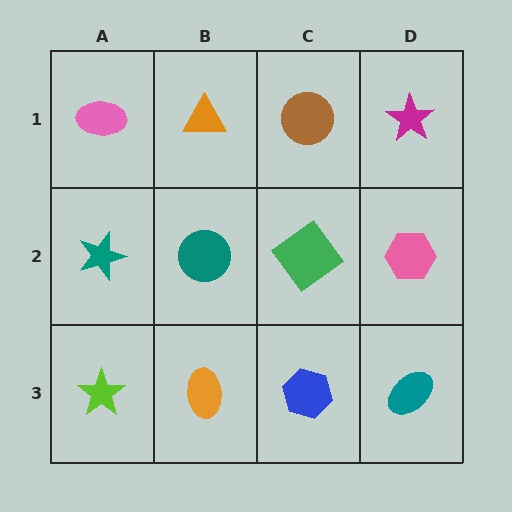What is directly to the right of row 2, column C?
A pink hexagon.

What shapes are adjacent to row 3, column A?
A teal star (row 2, column A), an orange ellipse (row 3, column B).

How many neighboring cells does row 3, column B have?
3.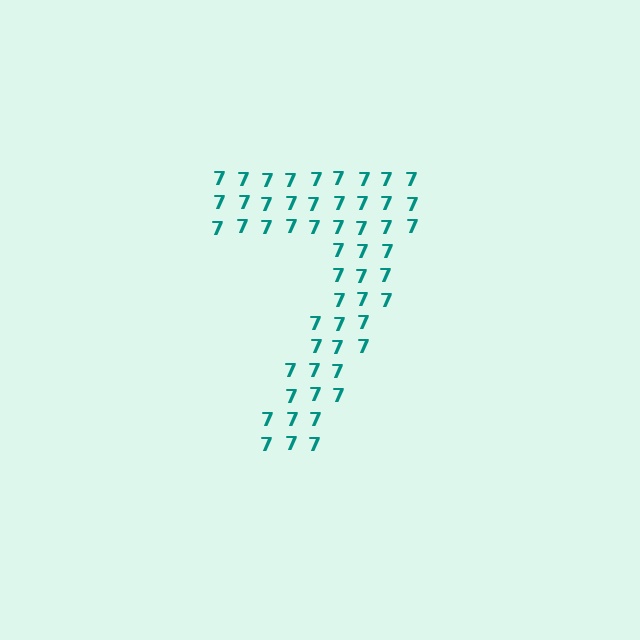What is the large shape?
The large shape is the digit 7.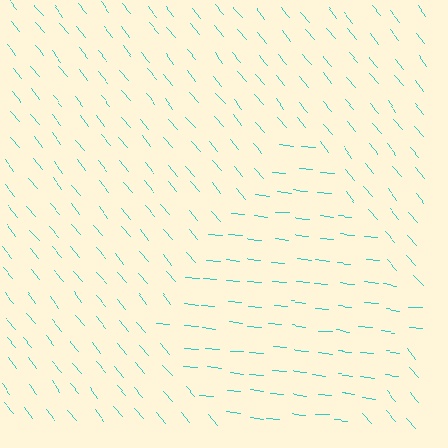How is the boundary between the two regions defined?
The boundary is defined purely by a change in line orientation (approximately 45 degrees difference). All lines are the same color and thickness.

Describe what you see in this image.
The image is filled with small cyan line segments. A diamond region in the image has lines oriented differently from the surrounding lines, creating a visible texture boundary.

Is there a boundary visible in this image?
Yes, there is a texture boundary formed by a change in line orientation.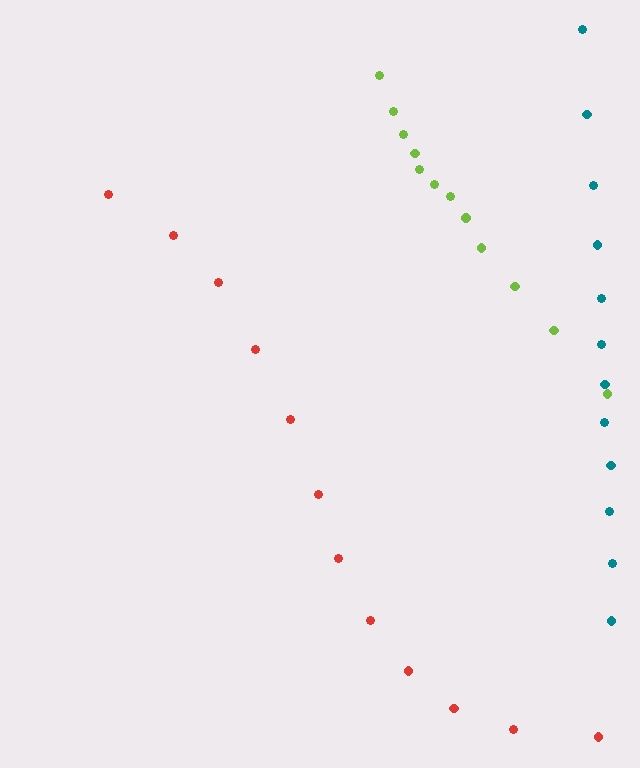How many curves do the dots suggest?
There are 3 distinct paths.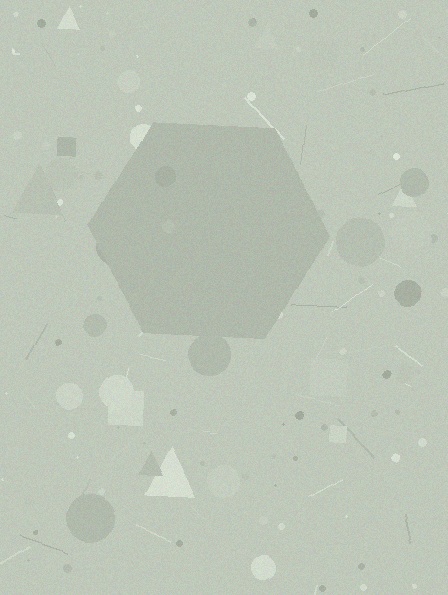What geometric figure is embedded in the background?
A hexagon is embedded in the background.